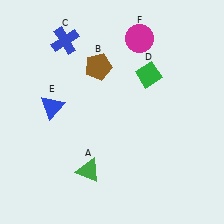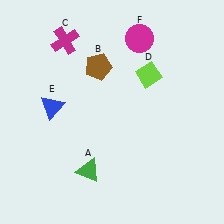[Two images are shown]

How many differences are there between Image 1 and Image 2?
There are 2 differences between the two images.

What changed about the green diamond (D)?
In Image 1, D is green. In Image 2, it changed to lime.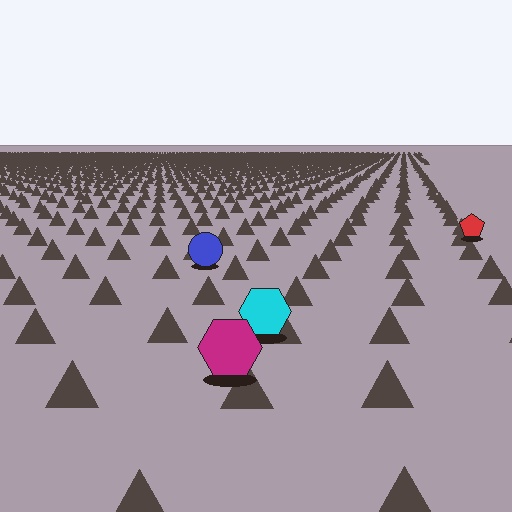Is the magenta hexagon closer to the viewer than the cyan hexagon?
Yes. The magenta hexagon is closer — you can tell from the texture gradient: the ground texture is coarser near it.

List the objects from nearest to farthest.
From nearest to farthest: the magenta hexagon, the cyan hexagon, the blue circle, the red pentagon.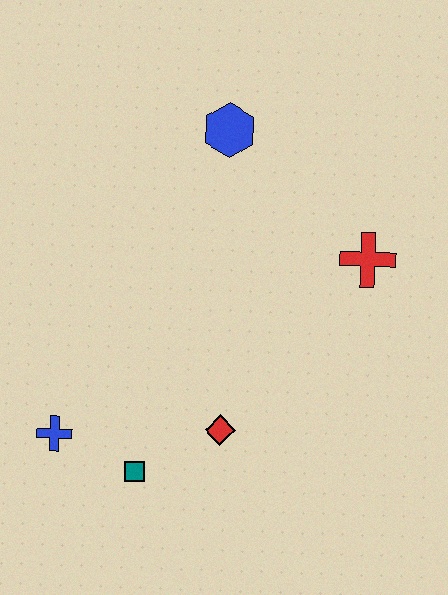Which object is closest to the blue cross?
The teal square is closest to the blue cross.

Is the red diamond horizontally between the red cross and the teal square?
Yes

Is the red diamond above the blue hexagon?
No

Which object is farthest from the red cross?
The blue cross is farthest from the red cross.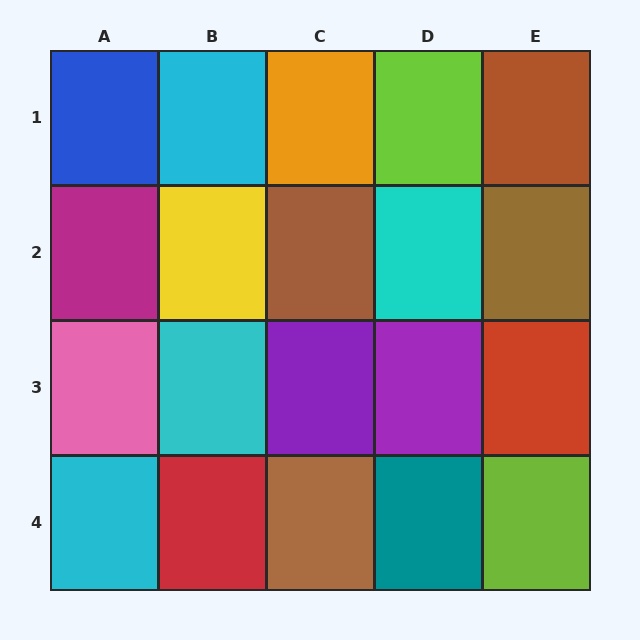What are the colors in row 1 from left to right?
Blue, cyan, orange, lime, brown.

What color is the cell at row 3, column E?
Red.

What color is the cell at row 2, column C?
Brown.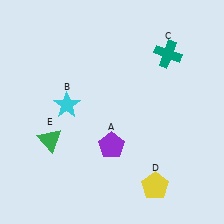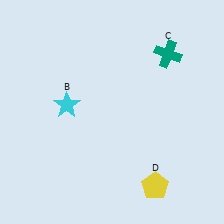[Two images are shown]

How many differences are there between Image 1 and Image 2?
There are 2 differences between the two images.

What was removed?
The green triangle (E), the purple pentagon (A) were removed in Image 2.